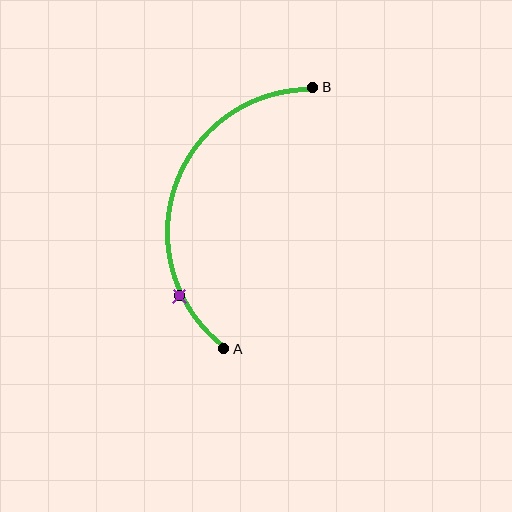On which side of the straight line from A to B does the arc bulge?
The arc bulges to the left of the straight line connecting A and B.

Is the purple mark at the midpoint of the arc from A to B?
No. The purple mark lies on the arc but is closer to endpoint A. The arc midpoint would be at the point on the curve equidistant along the arc from both A and B.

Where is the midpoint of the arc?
The arc midpoint is the point on the curve farthest from the straight line joining A and B. It sits to the left of that line.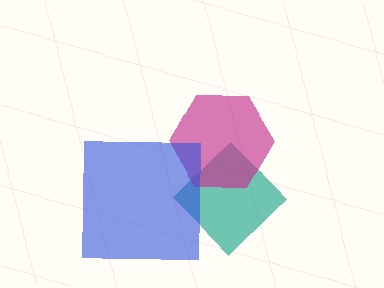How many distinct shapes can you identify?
There are 3 distinct shapes: a teal diamond, a magenta hexagon, a blue square.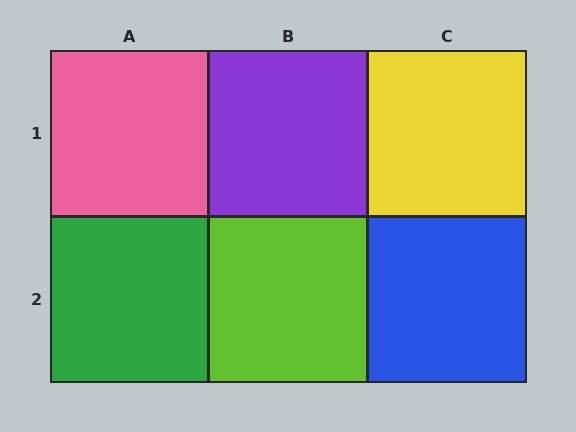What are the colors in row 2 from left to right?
Green, lime, blue.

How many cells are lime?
1 cell is lime.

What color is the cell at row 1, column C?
Yellow.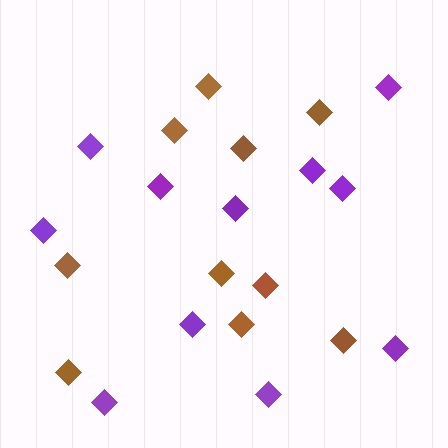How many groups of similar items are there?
There are 2 groups: one group of purple diamonds (11) and one group of brown diamonds (10).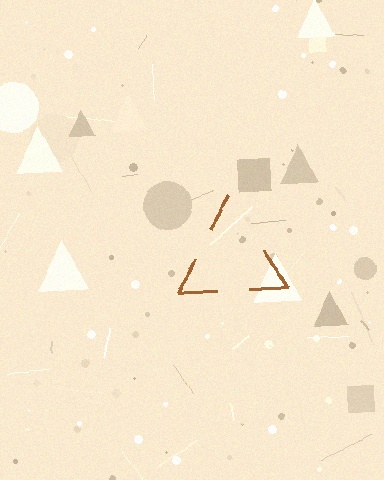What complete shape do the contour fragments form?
The contour fragments form a triangle.